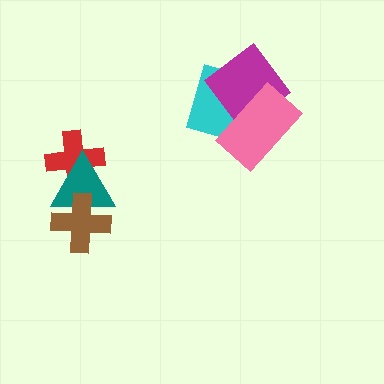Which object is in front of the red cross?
The teal triangle is in front of the red cross.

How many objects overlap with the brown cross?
1 object overlaps with the brown cross.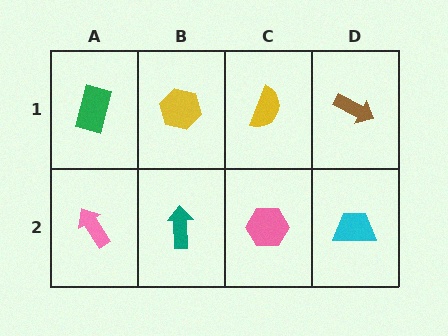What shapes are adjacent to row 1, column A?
A pink arrow (row 2, column A), a yellow hexagon (row 1, column B).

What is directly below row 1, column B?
A teal arrow.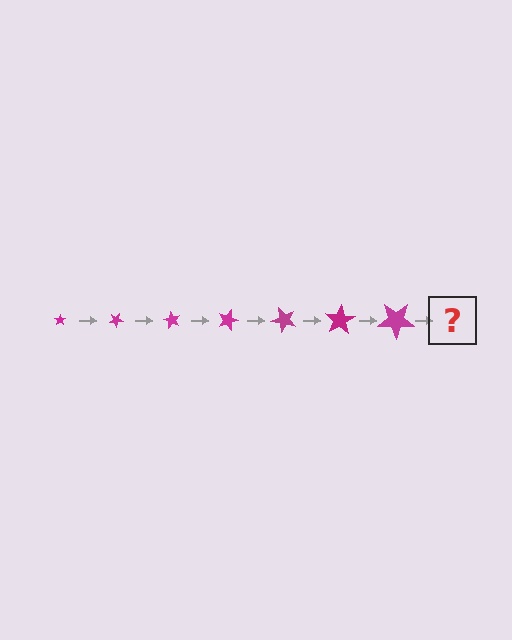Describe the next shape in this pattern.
It should be a star, larger than the previous one and rotated 210 degrees from the start.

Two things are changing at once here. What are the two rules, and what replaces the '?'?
The two rules are that the star grows larger each step and it rotates 30 degrees each step. The '?' should be a star, larger than the previous one and rotated 210 degrees from the start.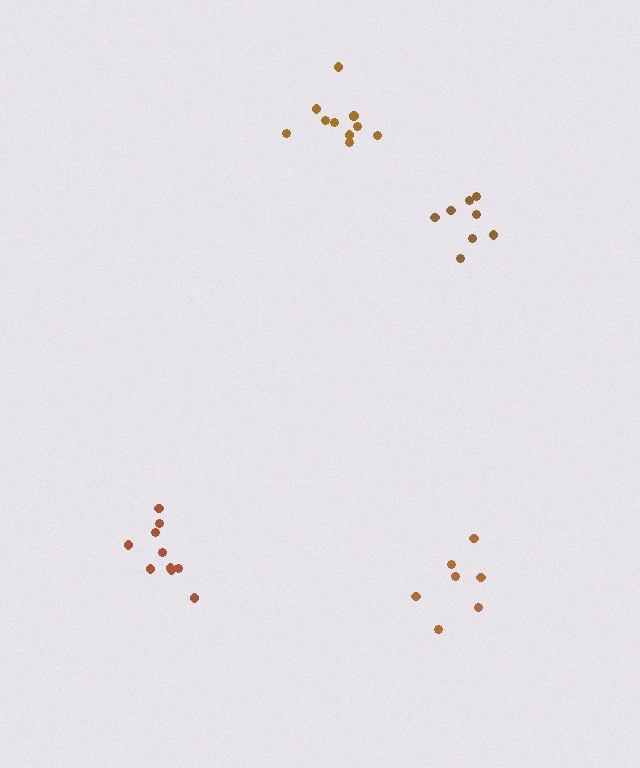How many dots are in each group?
Group 1: 10 dots, Group 2: 8 dots, Group 3: 11 dots, Group 4: 7 dots (36 total).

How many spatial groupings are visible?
There are 4 spatial groupings.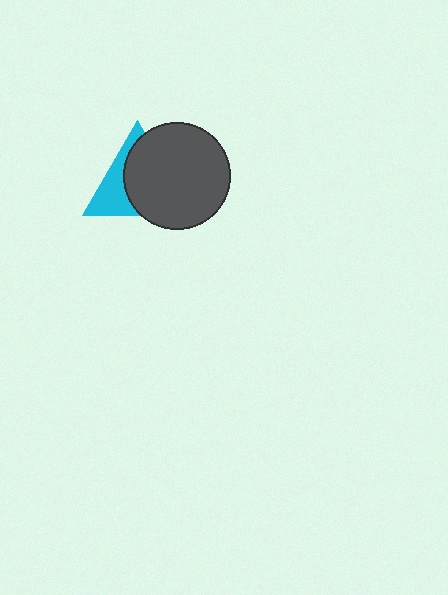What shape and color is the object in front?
The object in front is a dark gray circle.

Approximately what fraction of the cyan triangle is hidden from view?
Roughly 62% of the cyan triangle is hidden behind the dark gray circle.